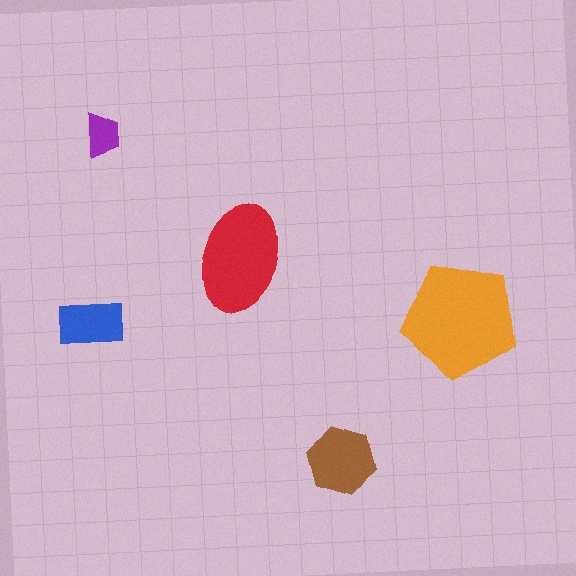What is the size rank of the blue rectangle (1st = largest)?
4th.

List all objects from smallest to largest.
The purple trapezoid, the blue rectangle, the brown hexagon, the red ellipse, the orange pentagon.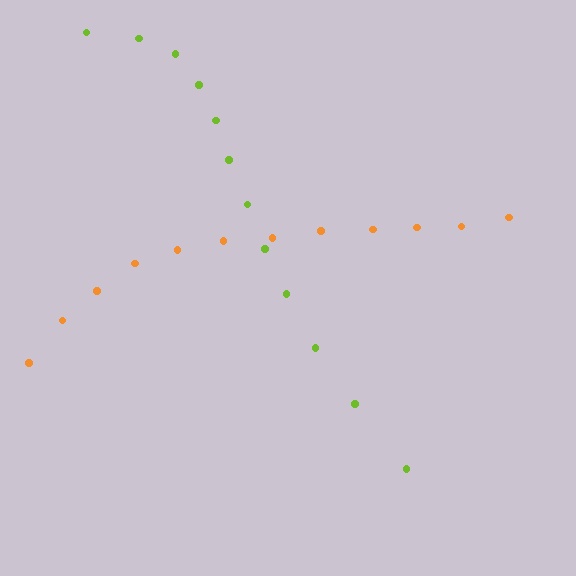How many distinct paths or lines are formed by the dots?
There are 2 distinct paths.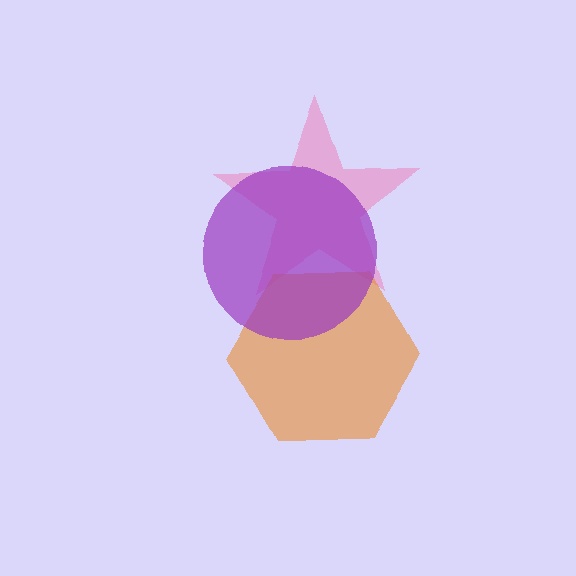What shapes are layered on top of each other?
The layered shapes are: a pink star, an orange hexagon, a purple circle.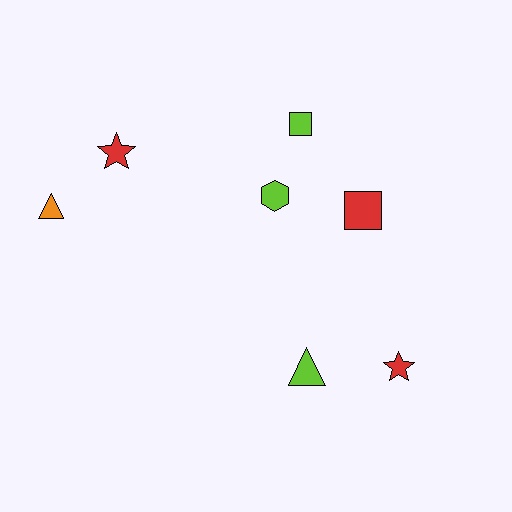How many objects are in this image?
There are 7 objects.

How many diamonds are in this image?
There are no diamonds.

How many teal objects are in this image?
There are no teal objects.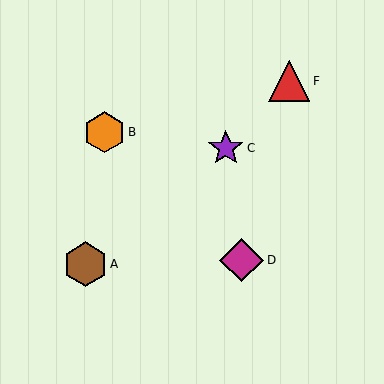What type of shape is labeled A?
Shape A is a brown hexagon.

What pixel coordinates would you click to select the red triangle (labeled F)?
Click at (289, 81) to select the red triangle F.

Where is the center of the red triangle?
The center of the red triangle is at (289, 81).